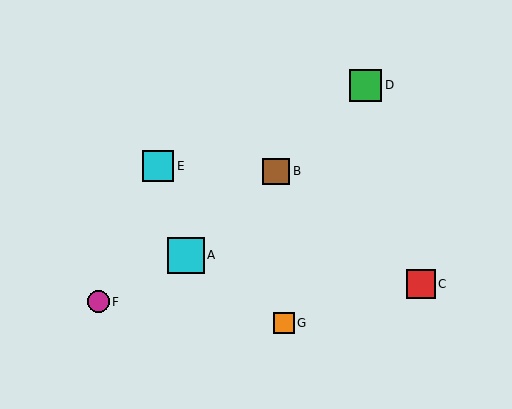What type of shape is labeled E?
Shape E is a cyan square.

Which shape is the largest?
The cyan square (labeled A) is the largest.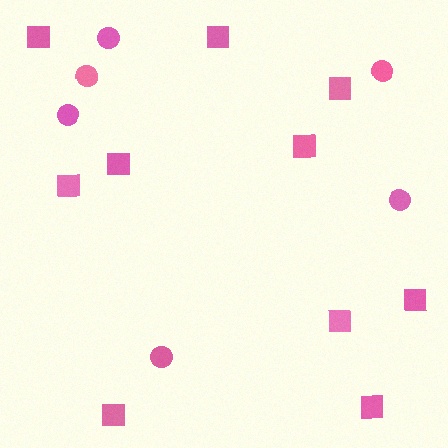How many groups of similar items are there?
There are 2 groups: one group of circles (6) and one group of squares (10).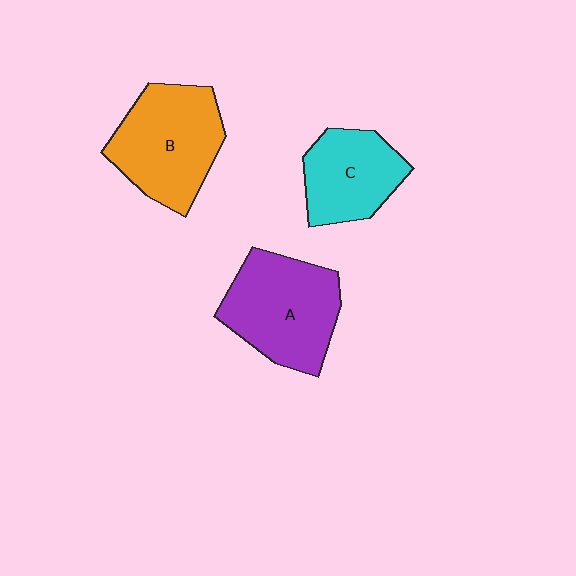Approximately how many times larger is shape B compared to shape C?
Approximately 1.3 times.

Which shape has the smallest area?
Shape C (cyan).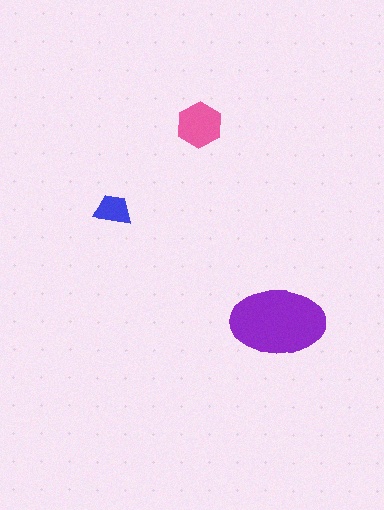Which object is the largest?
The purple ellipse.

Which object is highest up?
The pink hexagon is topmost.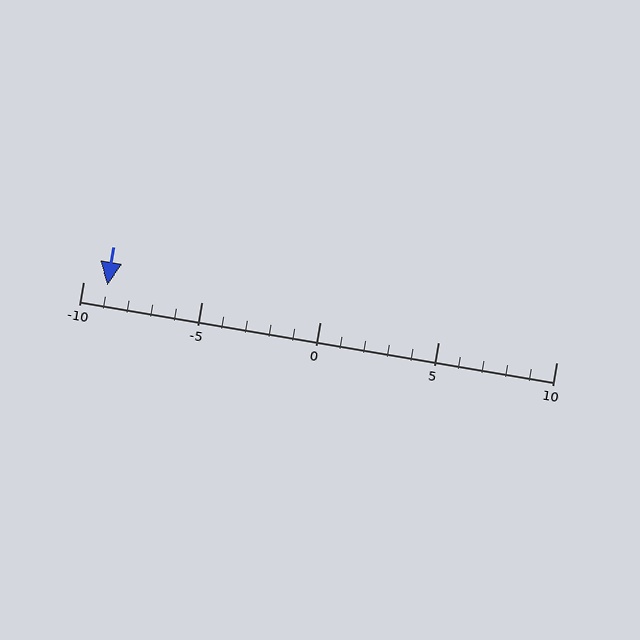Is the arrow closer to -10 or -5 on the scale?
The arrow is closer to -10.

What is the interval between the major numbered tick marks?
The major tick marks are spaced 5 units apart.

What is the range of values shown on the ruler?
The ruler shows values from -10 to 10.